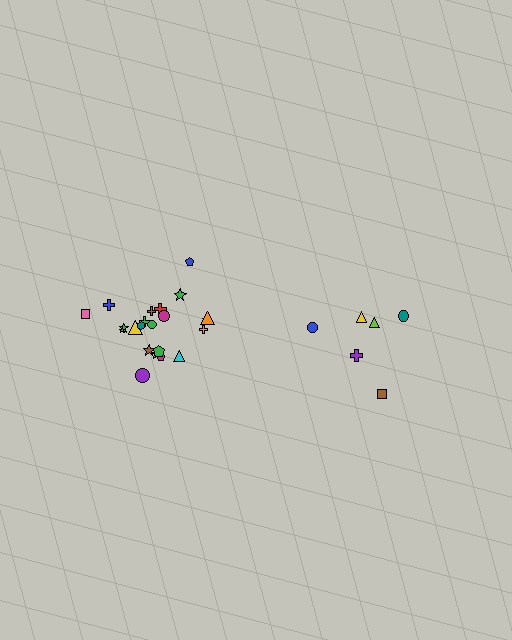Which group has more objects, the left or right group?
The left group.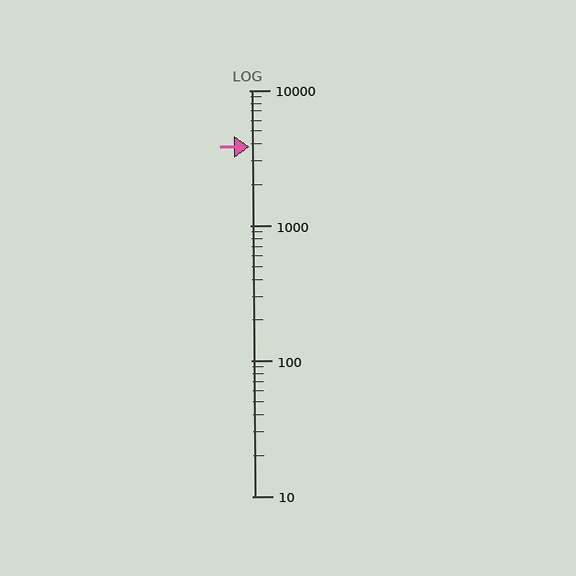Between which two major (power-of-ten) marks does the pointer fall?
The pointer is between 1000 and 10000.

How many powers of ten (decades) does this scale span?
The scale spans 3 decades, from 10 to 10000.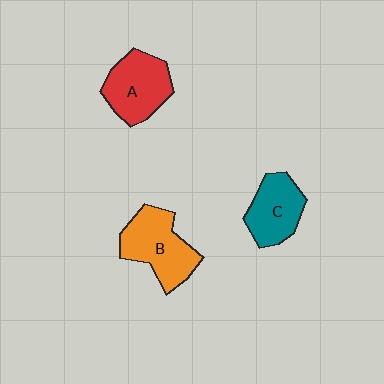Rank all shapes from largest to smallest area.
From largest to smallest: B (orange), A (red), C (teal).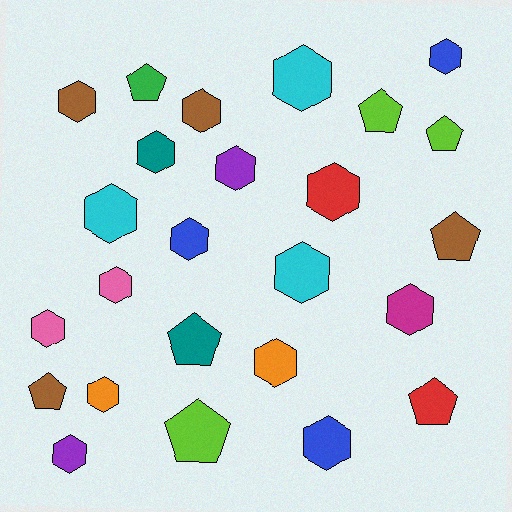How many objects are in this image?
There are 25 objects.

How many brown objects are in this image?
There are 4 brown objects.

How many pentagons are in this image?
There are 8 pentagons.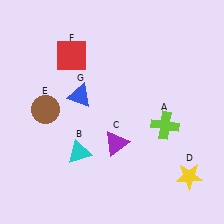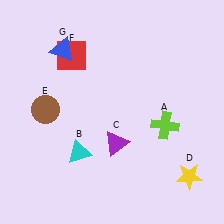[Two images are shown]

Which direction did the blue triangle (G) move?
The blue triangle (G) moved up.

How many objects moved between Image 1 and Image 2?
1 object moved between the two images.